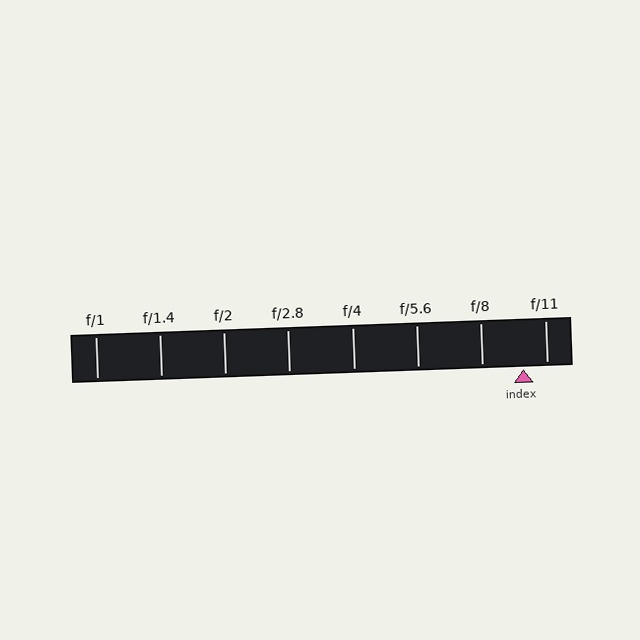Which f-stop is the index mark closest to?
The index mark is closest to f/11.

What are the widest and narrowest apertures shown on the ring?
The widest aperture shown is f/1 and the narrowest is f/11.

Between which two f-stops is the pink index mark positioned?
The index mark is between f/8 and f/11.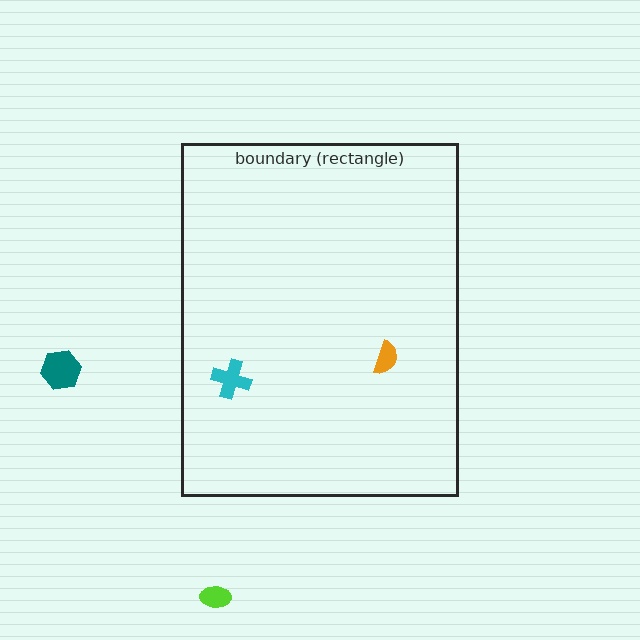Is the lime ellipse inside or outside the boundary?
Outside.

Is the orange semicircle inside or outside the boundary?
Inside.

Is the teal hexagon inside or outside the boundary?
Outside.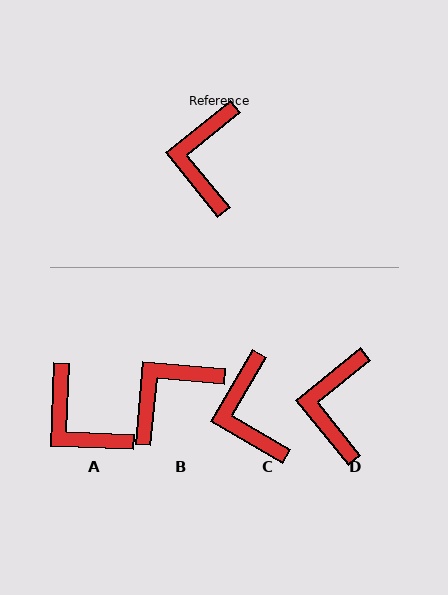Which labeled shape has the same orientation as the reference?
D.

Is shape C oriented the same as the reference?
No, it is off by about 21 degrees.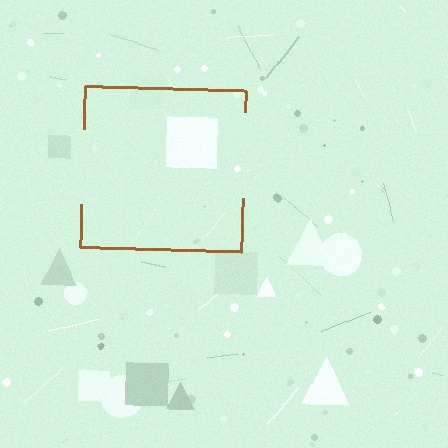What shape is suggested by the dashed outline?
The dashed outline suggests a square.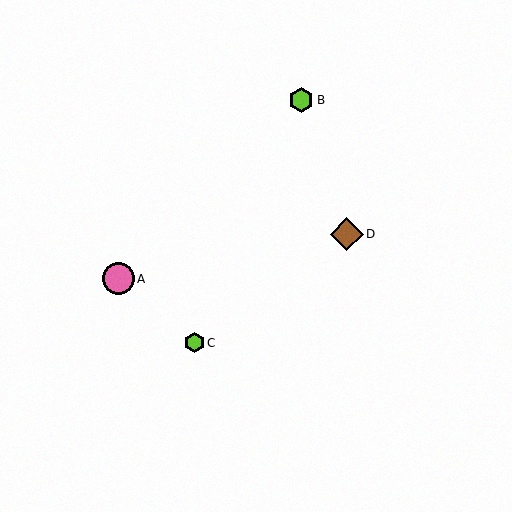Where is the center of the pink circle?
The center of the pink circle is at (119, 279).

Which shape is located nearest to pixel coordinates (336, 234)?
The brown diamond (labeled D) at (347, 234) is nearest to that location.